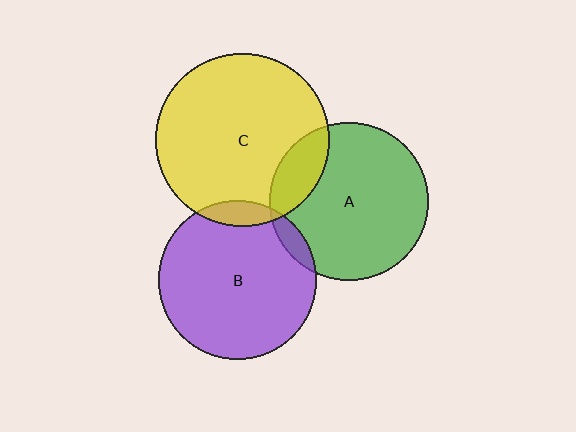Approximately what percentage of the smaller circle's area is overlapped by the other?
Approximately 15%.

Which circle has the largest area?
Circle C (yellow).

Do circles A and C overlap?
Yes.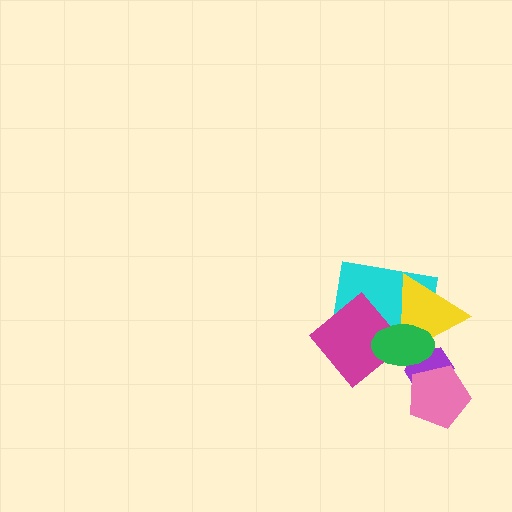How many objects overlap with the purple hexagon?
3 objects overlap with the purple hexagon.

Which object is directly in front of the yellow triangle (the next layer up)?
The magenta diamond is directly in front of the yellow triangle.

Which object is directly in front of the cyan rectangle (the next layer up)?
The yellow triangle is directly in front of the cyan rectangle.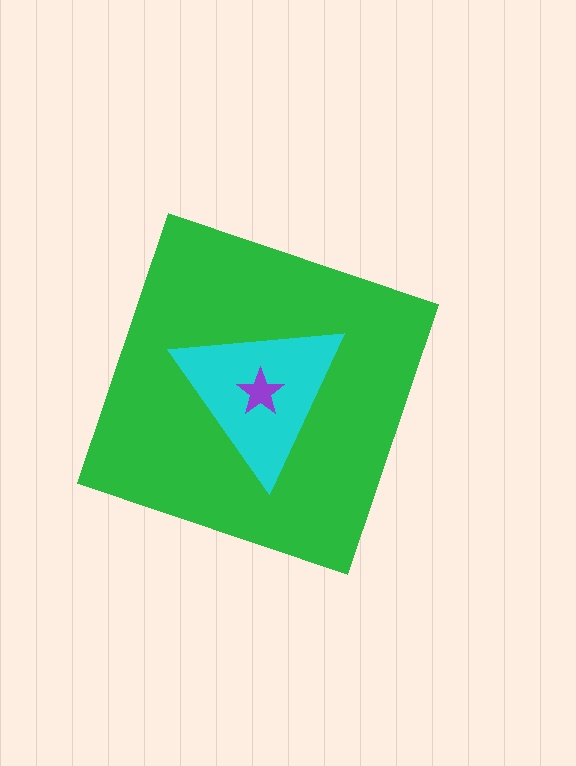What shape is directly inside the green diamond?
The cyan triangle.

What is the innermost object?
The purple star.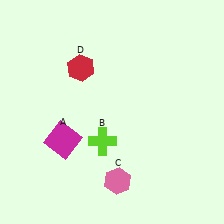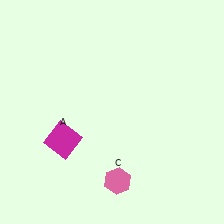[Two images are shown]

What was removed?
The lime cross (B), the red hexagon (D) were removed in Image 2.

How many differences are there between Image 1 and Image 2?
There are 2 differences between the two images.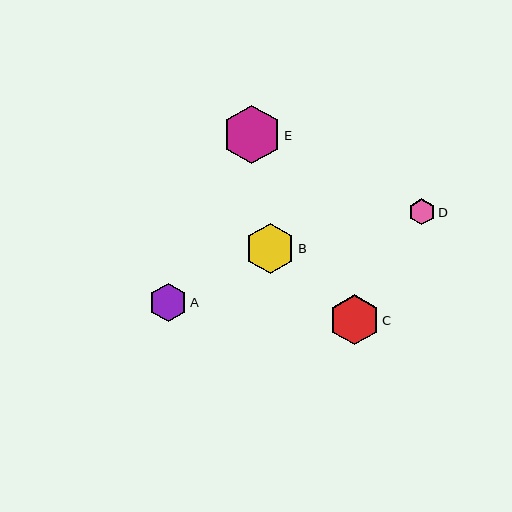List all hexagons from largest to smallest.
From largest to smallest: E, B, C, A, D.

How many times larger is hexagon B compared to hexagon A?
Hexagon B is approximately 1.3 times the size of hexagon A.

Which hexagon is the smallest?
Hexagon D is the smallest with a size of approximately 26 pixels.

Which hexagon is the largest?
Hexagon E is the largest with a size of approximately 59 pixels.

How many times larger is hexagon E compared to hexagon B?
Hexagon E is approximately 1.2 times the size of hexagon B.